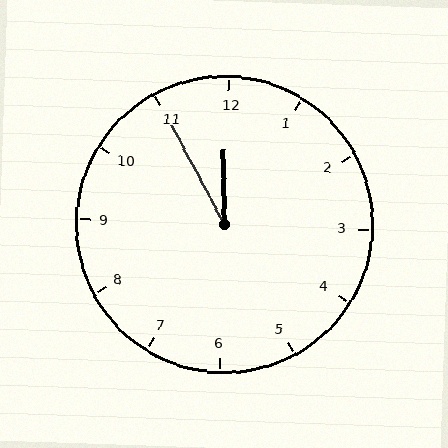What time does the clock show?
11:55.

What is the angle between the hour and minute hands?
Approximately 28 degrees.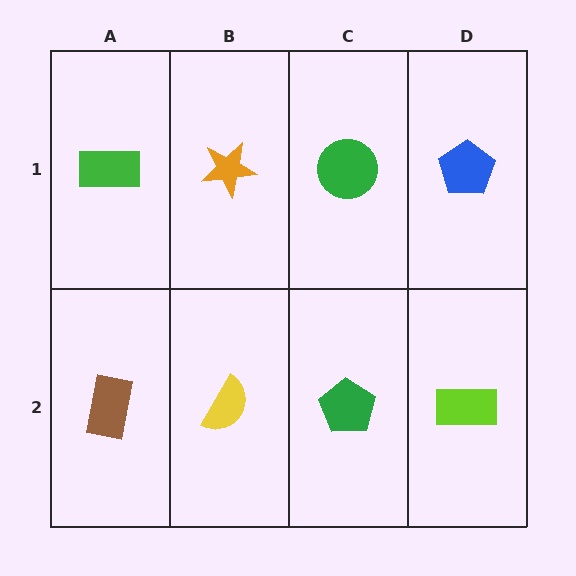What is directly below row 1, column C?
A green pentagon.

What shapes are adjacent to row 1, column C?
A green pentagon (row 2, column C), an orange star (row 1, column B), a blue pentagon (row 1, column D).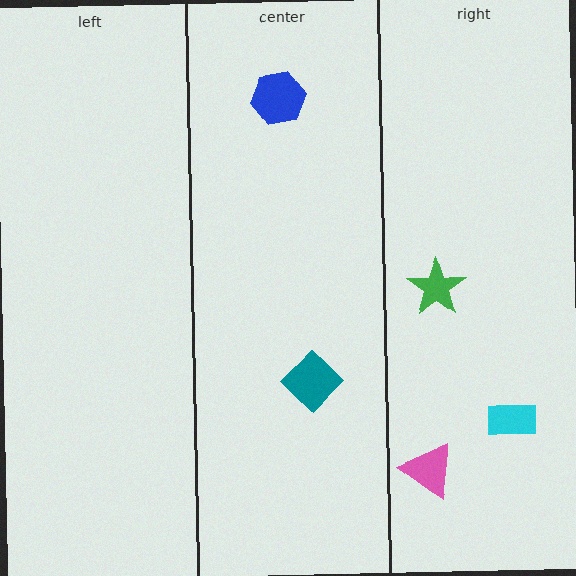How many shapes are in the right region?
3.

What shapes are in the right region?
The green star, the pink triangle, the cyan rectangle.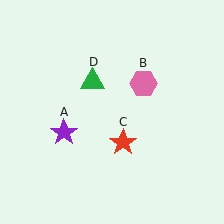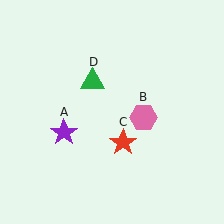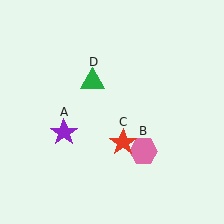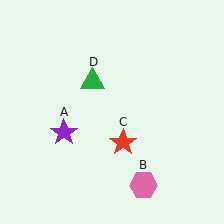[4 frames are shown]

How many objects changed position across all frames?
1 object changed position: pink hexagon (object B).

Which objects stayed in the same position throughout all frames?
Purple star (object A) and red star (object C) and green triangle (object D) remained stationary.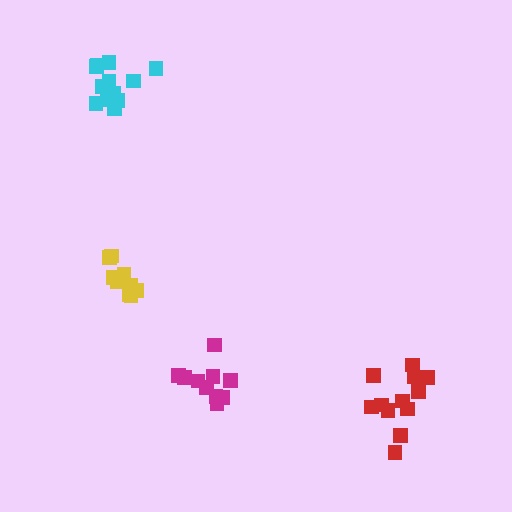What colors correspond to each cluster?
The clusters are colored: red, magenta, yellow, cyan.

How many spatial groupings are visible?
There are 4 spatial groupings.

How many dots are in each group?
Group 1: 12 dots, Group 2: 10 dots, Group 3: 9 dots, Group 4: 12 dots (43 total).